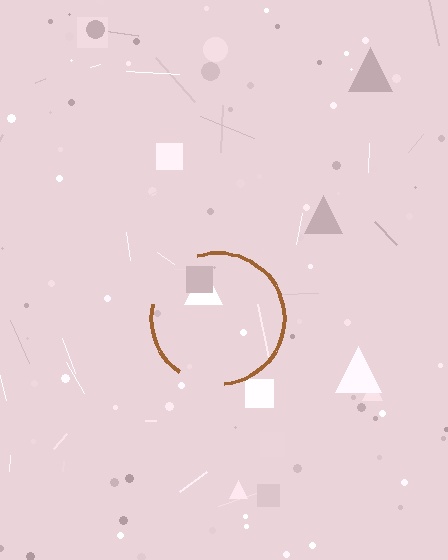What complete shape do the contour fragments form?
The contour fragments form a circle.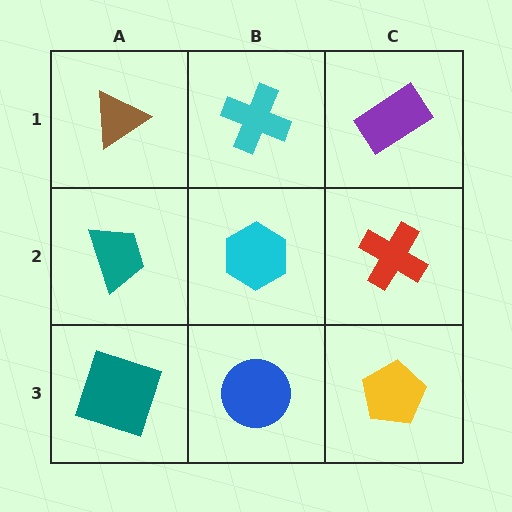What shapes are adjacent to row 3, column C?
A red cross (row 2, column C), a blue circle (row 3, column B).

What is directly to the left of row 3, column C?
A blue circle.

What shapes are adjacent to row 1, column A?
A teal trapezoid (row 2, column A), a cyan cross (row 1, column B).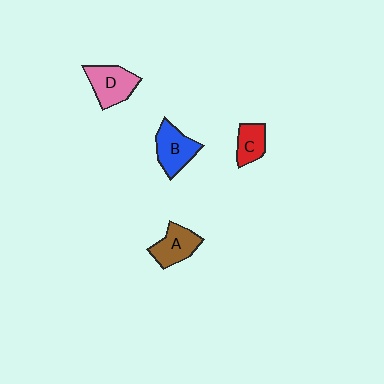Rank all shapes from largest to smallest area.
From largest to smallest: D (pink), B (blue), A (brown), C (red).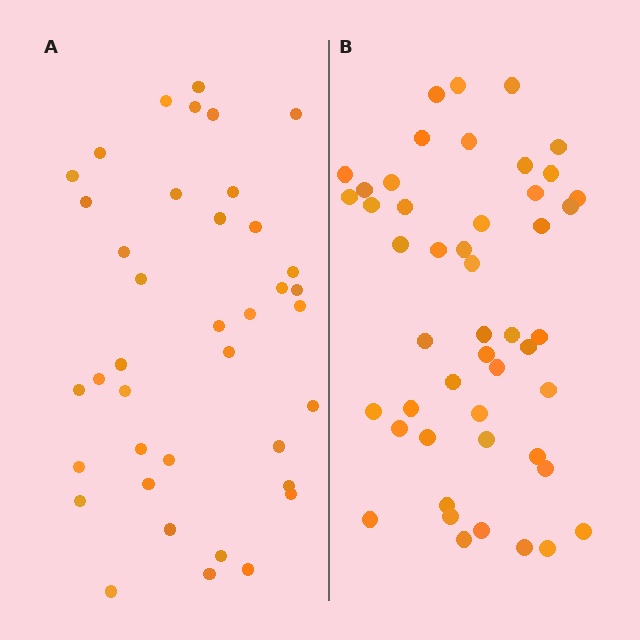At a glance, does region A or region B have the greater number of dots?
Region B (the right region) has more dots.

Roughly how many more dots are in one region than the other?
Region B has roughly 8 or so more dots than region A.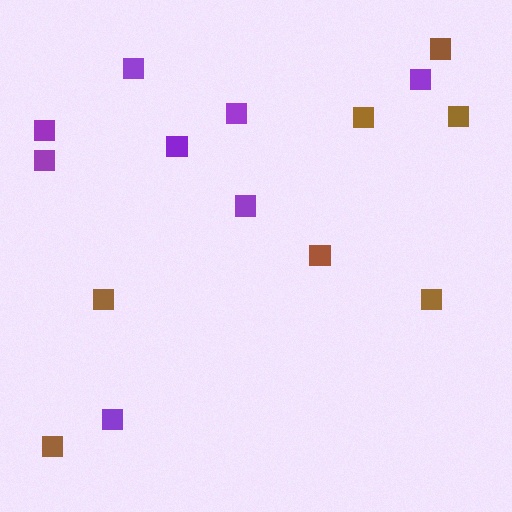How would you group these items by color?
There are 2 groups: one group of brown squares (7) and one group of purple squares (8).